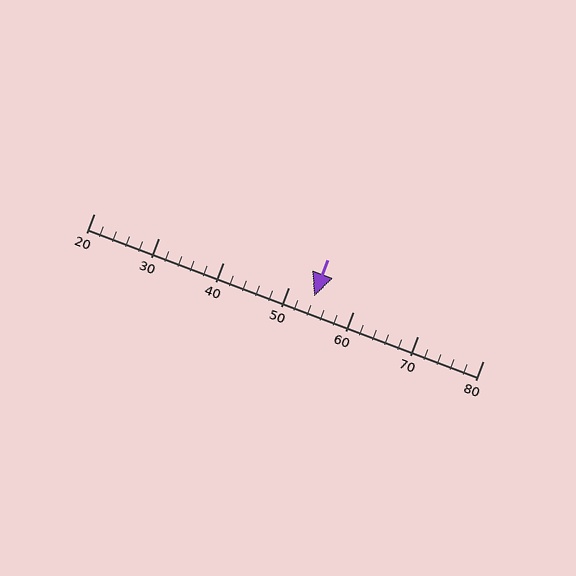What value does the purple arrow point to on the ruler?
The purple arrow points to approximately 54.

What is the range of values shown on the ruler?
The ruler shows values from 20 to 80.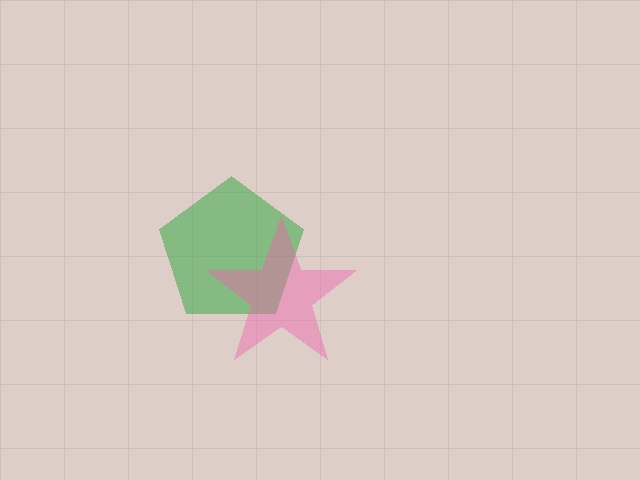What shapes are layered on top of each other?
The layered shapes are: a green pentagon, a pink star.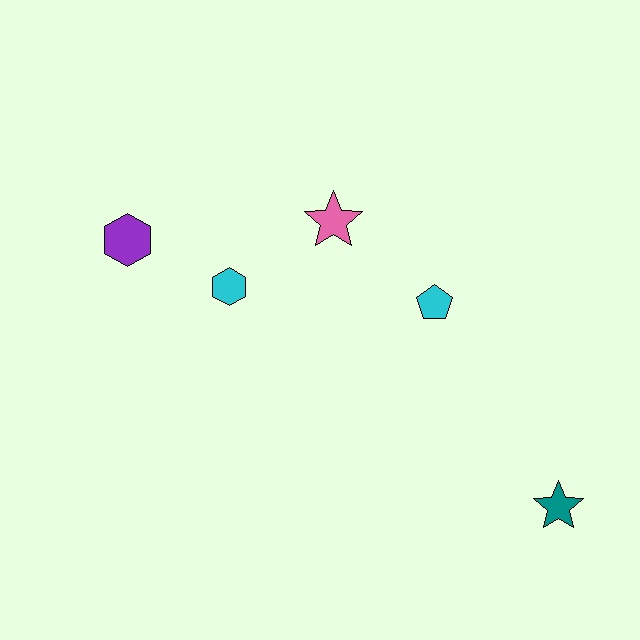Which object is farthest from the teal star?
The purple hexagon is farthest from the teal star.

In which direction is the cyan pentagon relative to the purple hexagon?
The cyan pentagon is to the right of the purple hexagon.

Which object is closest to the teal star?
The cyan pentagon is closest to the teal star.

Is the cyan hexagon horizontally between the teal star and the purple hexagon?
Yes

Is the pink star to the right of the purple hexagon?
Yes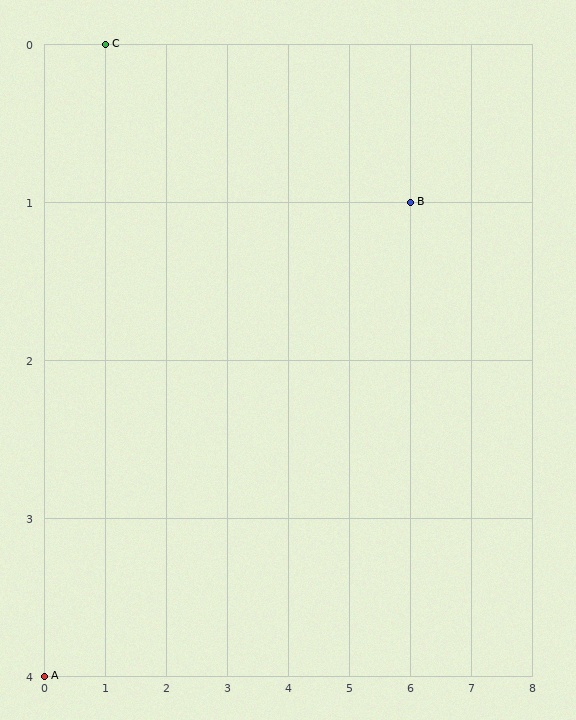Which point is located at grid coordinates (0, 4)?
Point A is at (0, 4).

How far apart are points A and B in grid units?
Points A and B are 6 columns and 3 rows apart (about 6.7 grid units diagonally).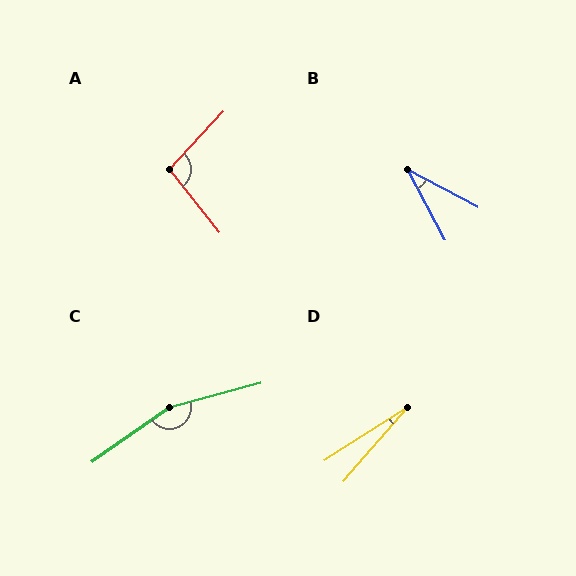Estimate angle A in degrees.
Approximately 99 degrees.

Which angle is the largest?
C, at approximately 160 degrees.